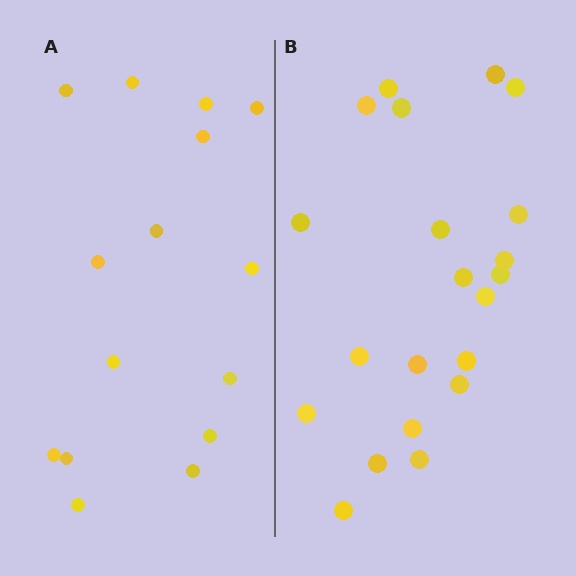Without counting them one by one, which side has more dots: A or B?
Region B (the right region) has more dots.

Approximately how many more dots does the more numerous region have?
Region B has about 6 more dots than region A.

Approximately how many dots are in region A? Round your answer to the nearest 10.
About 20 dots. (The exact count is 15, which rounds to 20.)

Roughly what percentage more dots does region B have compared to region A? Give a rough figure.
About 40% more.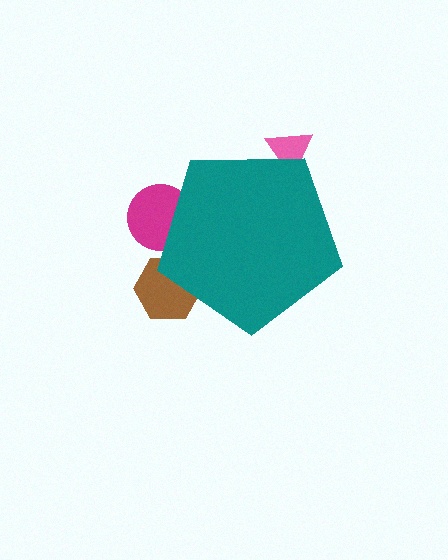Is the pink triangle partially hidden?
Yes, the pink triangle is partially hidden behind the teal pentagon.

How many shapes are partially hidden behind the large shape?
3 shapes are partially hidden.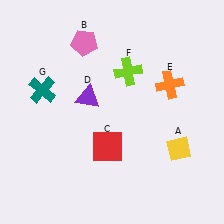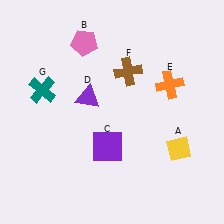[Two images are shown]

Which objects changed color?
C changed from red to purple. F changed from lime to brown.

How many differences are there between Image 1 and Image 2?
There are 2 differences between the two images.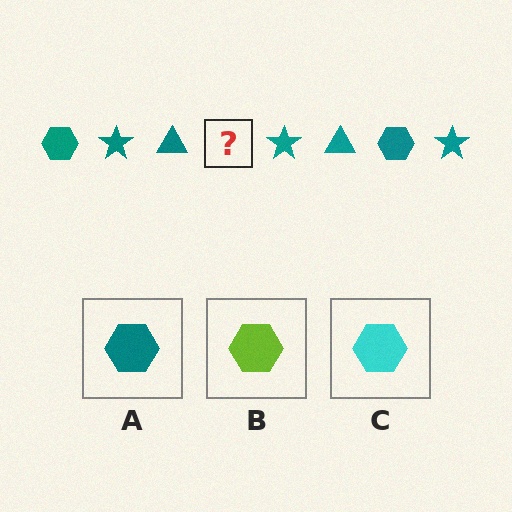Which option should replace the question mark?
Option A.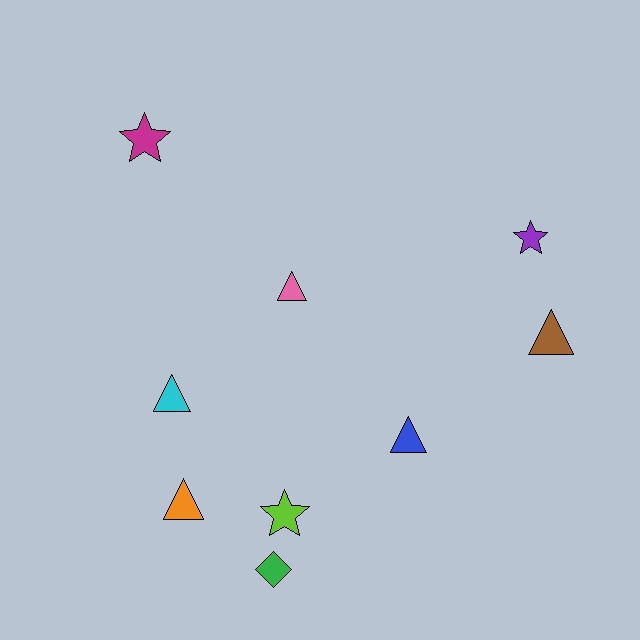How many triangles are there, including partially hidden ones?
There are 5 triangles.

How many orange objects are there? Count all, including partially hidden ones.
There is 1 orange object.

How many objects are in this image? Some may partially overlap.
There are 9 objects.